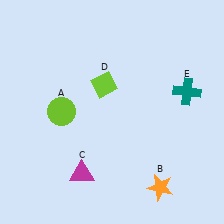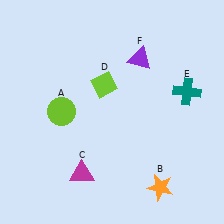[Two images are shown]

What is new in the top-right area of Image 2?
A purple triangle (F) was added in the top-right area of Image 2.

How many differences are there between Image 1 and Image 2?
There is 1 difference between the two images.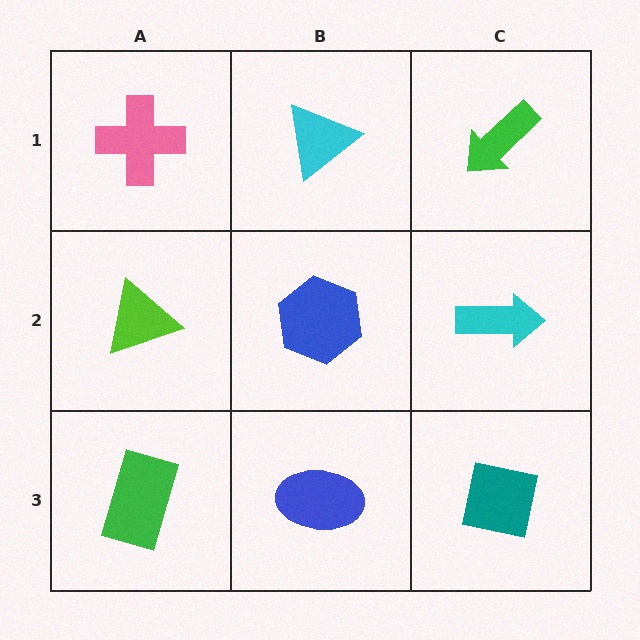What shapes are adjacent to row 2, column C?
A green arrow (row 1, column C), a teal square (row 3, column C), a blue hexagon (row 2, column B).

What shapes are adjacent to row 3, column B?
A blue hexagon (row 2, column B), a green rectangle (row 3, column A), a teal square (row 3, column C).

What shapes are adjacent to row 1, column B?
A blue hexagon (row 2, column B), a pink cross (row 1, column A), a green arrow (row 1, column C).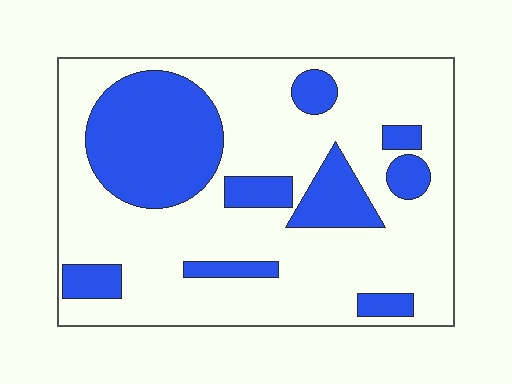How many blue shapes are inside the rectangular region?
9.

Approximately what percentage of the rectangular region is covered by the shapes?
Approximately 30%.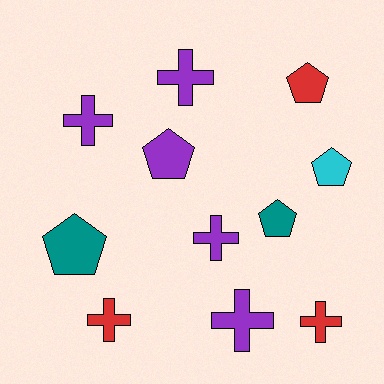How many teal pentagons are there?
There are 2 teal pentagons.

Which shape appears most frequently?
Cross, with 6 objects.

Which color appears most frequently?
Purple, with 5 objects.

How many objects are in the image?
There are 11 objects.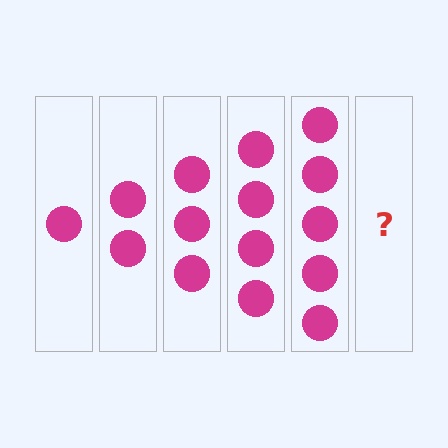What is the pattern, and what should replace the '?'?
The pattern is that each step adds one more circle. The '?' should be 6 circles.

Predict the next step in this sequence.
The next step is 6 circles.